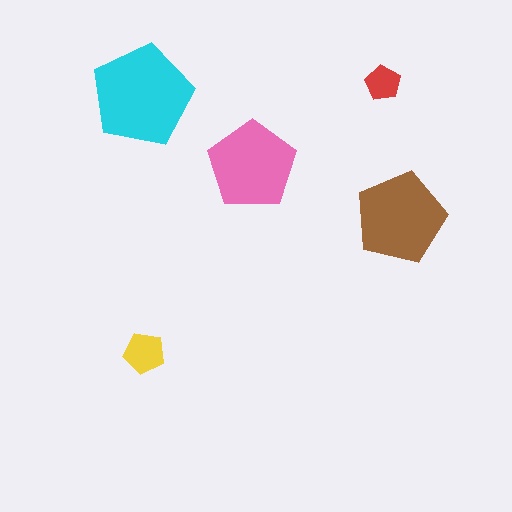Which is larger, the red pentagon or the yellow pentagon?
The yellow one.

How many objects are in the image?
There are 5 objects in the image.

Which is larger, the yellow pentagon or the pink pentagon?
The pink one.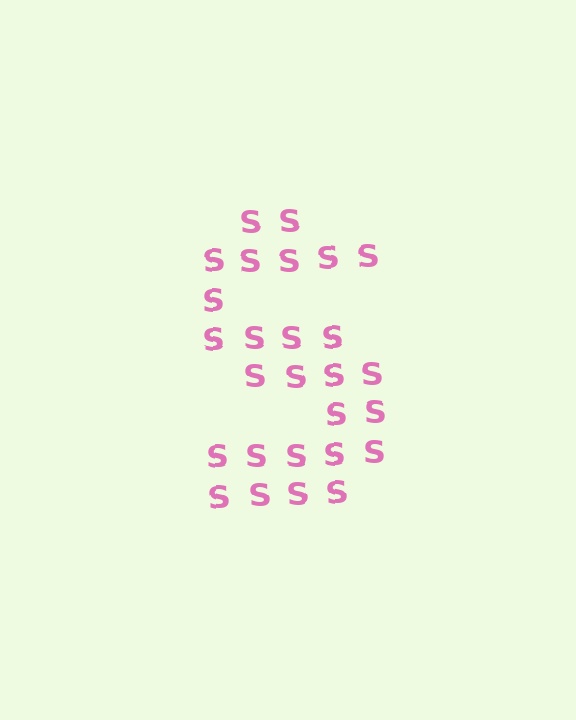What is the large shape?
The large shape is the letter S.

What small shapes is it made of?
It is made of small letter S's.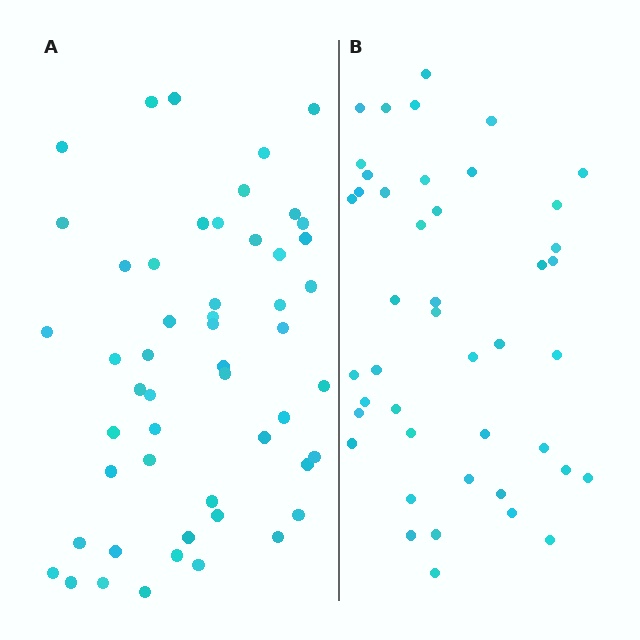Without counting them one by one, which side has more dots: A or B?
Region A (the left region) has more dots.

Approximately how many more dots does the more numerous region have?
Region A has roughly 8 or so more dots than region B.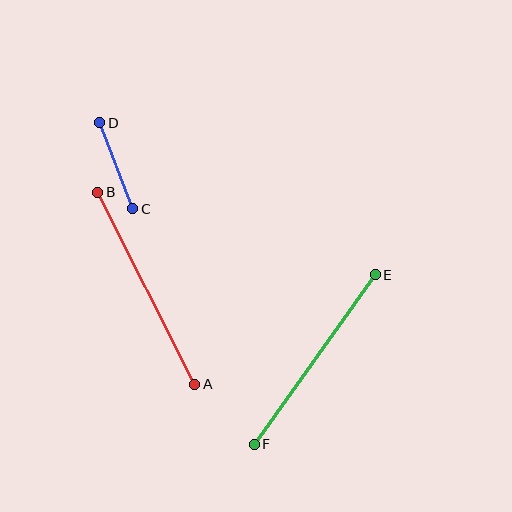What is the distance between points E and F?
The distance is approximately 208 pixels.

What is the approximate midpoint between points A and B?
The midpoint is at approximately (146, 288) pixels.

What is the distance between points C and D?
The distance is approximately 92 pixels.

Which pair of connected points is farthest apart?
Points A and B are farthest apart.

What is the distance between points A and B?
The distance is approximately 215 pixels.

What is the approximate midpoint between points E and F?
The midpoint is at approximately (315, 360) pixels.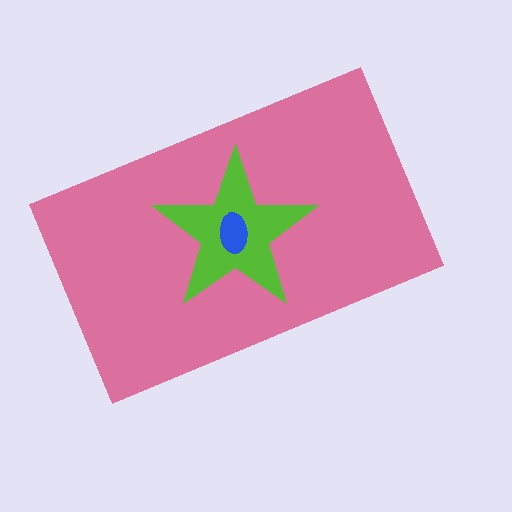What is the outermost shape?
The pink rectangle.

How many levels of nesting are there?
3.